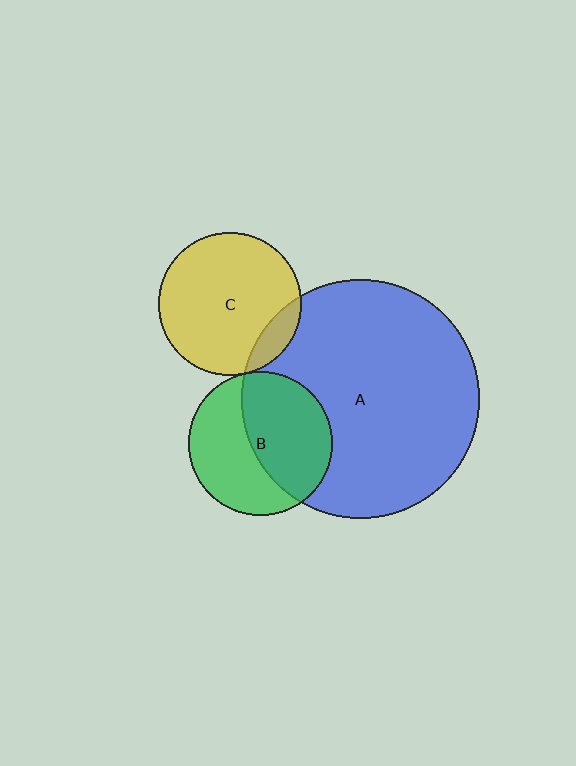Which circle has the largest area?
Circle A (blue).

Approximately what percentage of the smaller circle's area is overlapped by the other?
Approximately 5%.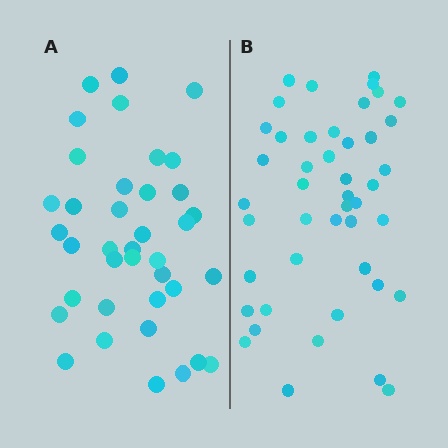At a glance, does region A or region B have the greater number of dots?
Region B (the right region) has more dots.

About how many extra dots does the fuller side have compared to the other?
Region B has roughly 8 or so more dots than region A.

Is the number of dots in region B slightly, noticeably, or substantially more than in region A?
Region B has only slightly more — the two regions are fairly close. The ratio is roughly 1.2 to 1.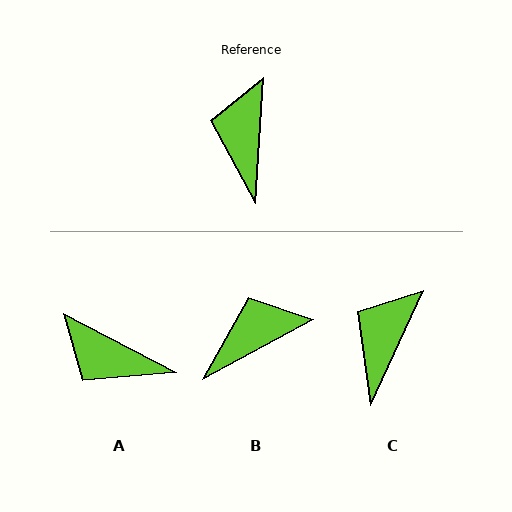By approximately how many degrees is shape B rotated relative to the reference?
Approximately 58 degrees clockwise.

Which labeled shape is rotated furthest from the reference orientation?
A, about 66 degrees away.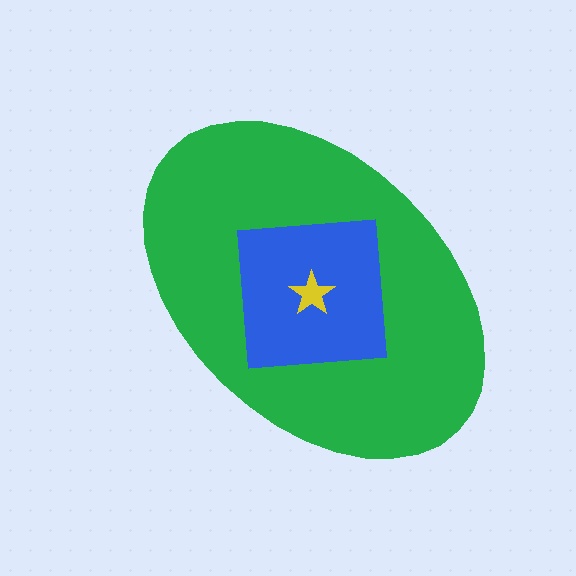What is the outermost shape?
The green ellipse.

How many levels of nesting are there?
3.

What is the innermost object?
The yellow star.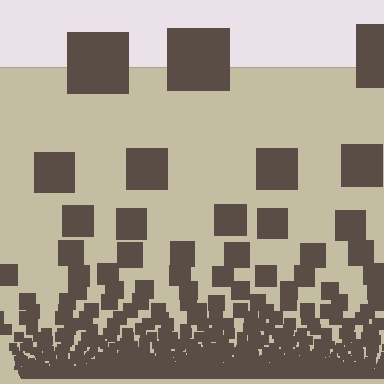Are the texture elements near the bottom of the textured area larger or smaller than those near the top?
Smaller. The gradient is inverted — elements near the bottom are smaller and denser.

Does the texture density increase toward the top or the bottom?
Density increases toward the bottom.